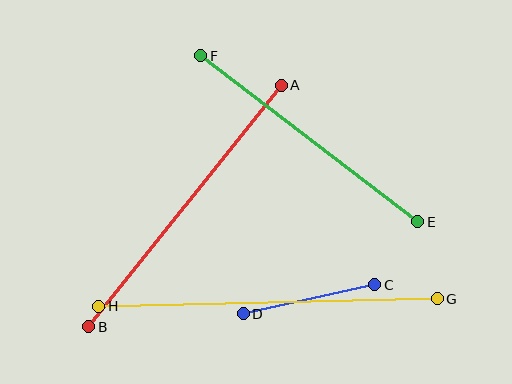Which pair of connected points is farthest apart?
Points G and H are farthest apart.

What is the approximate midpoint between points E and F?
The midpoint is at approximately (309, 139) pixels.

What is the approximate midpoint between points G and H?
The midpoint is at approximately (268, 302) pixels.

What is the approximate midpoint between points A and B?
The midpoint is at approximately (185, 206) pixels.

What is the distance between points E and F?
The distance is approximately 273 pixels.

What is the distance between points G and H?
The distance is approximately 339 pixels.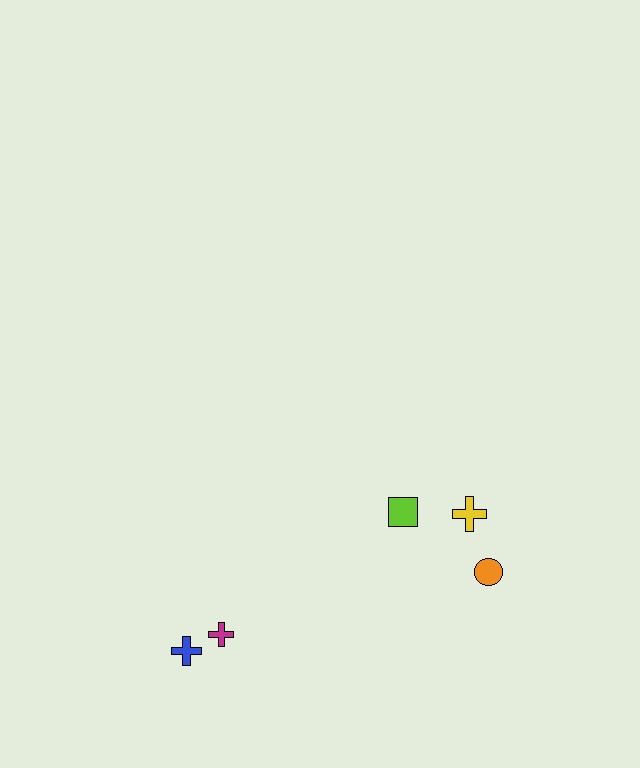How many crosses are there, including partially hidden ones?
There are 3 crosses.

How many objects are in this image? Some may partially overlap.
There are 5 objects.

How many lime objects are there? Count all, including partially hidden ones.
There is 1 lime object.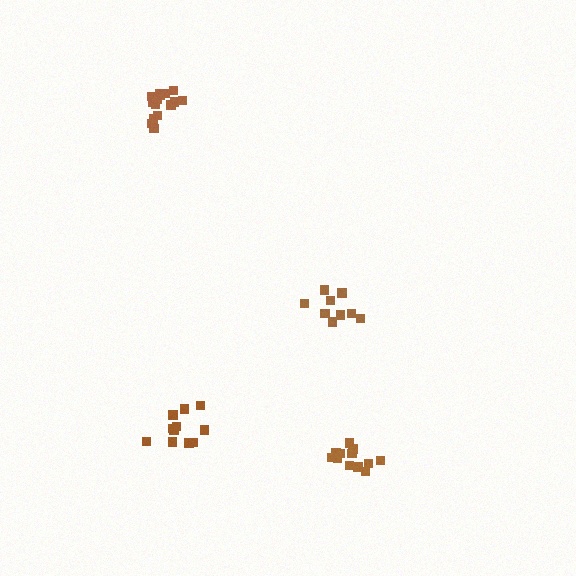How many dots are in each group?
Group 1: 11 dots, Group 2: 9 dots, Group 3: 12 dots, Group 4: 15 dots (47 total).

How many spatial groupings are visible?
There are 4 spatial groupings.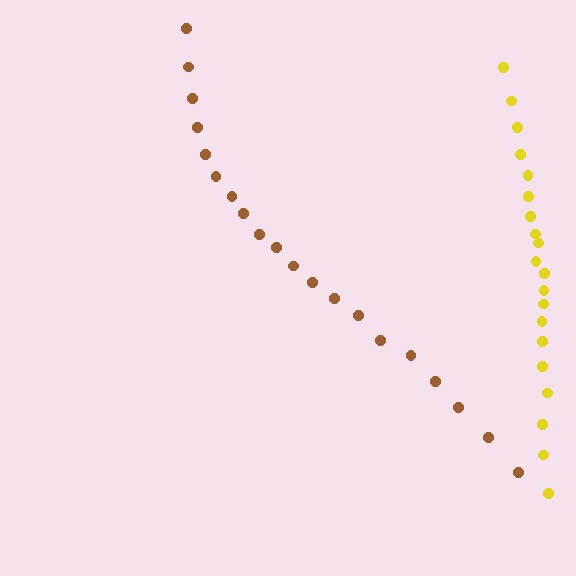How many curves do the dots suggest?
There are 2 distinct paths.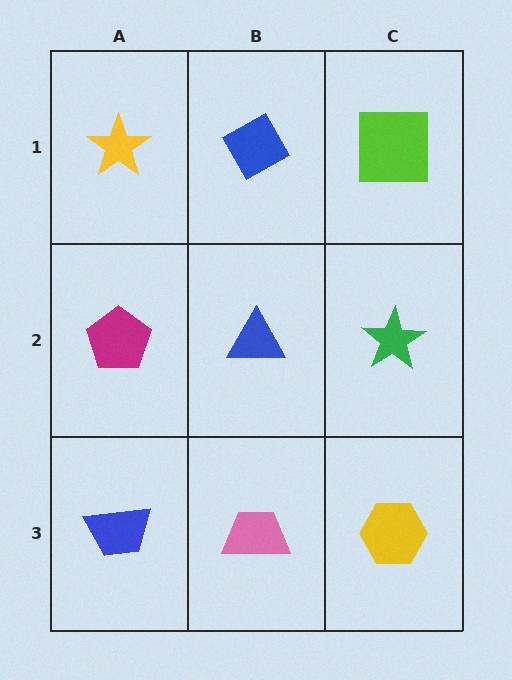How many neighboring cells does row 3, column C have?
2.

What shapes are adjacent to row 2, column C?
A lime square (row 1, column C), a yellow hexagon (row 3, column C), a blue triangle (row 2, column B).